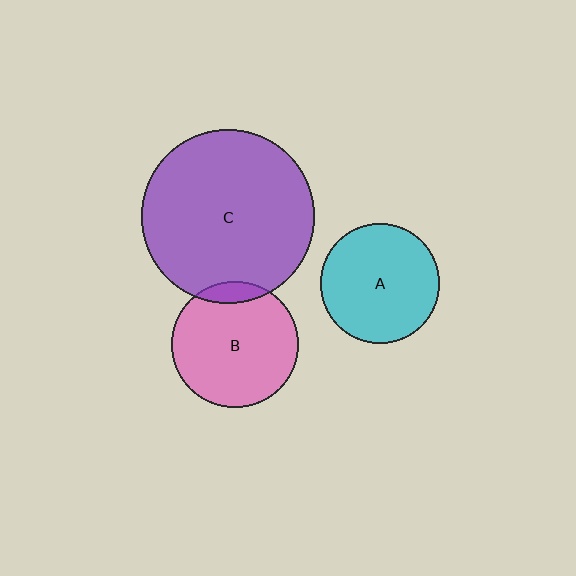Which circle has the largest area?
Circle C (purple).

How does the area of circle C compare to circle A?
Approximately 2.1 times.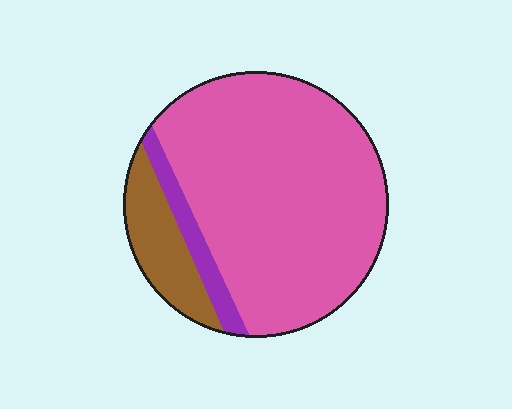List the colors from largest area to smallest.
From largest to smallest: pink, brown, purple.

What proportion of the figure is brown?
Brown takes up less than a sixth of the figure.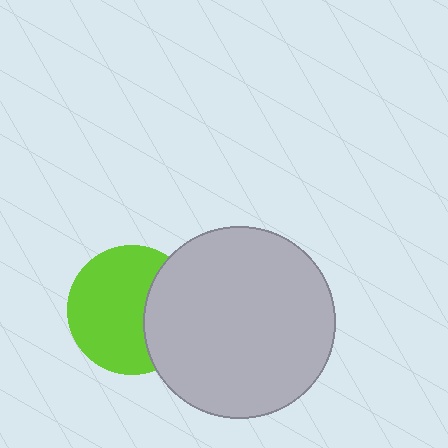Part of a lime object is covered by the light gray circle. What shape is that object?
It is a circle.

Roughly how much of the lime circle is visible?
Most of it is visible (roughly 68%).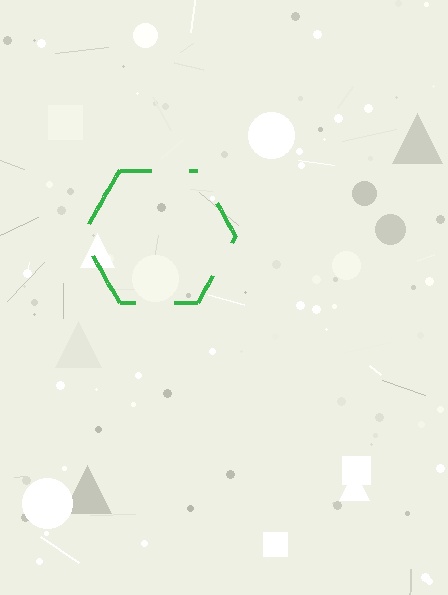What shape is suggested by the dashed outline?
The dashed outline suggests a hexagon.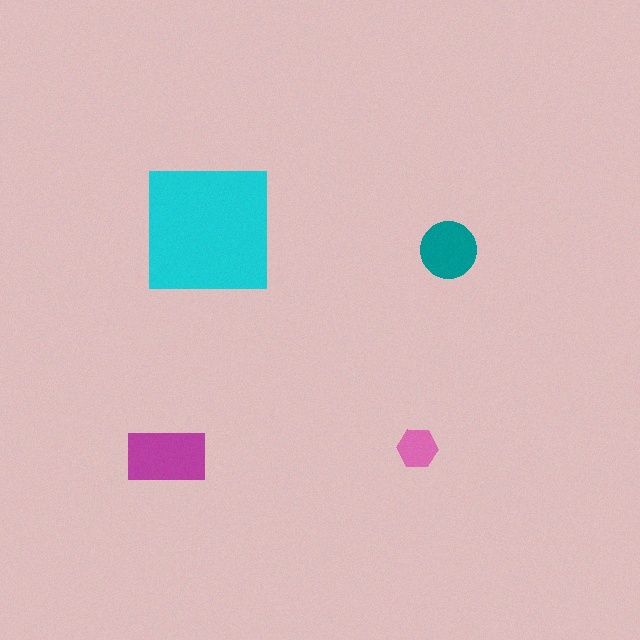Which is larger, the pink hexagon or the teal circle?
The teal circle.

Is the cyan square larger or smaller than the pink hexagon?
Larger.